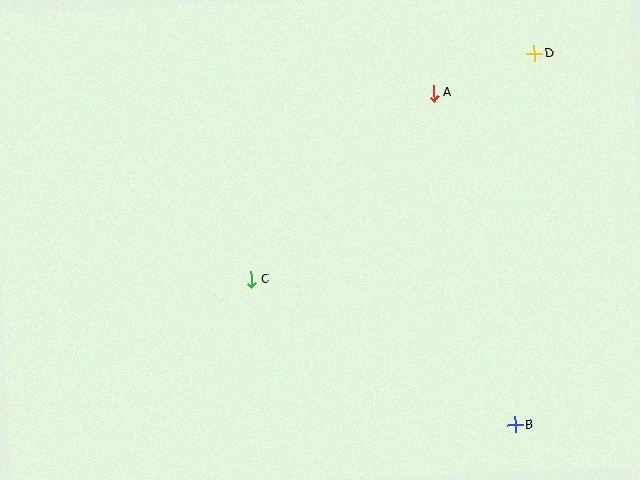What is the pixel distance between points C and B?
The distance between C and B is 301 pixels.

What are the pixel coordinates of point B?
Point B is at (515, 425).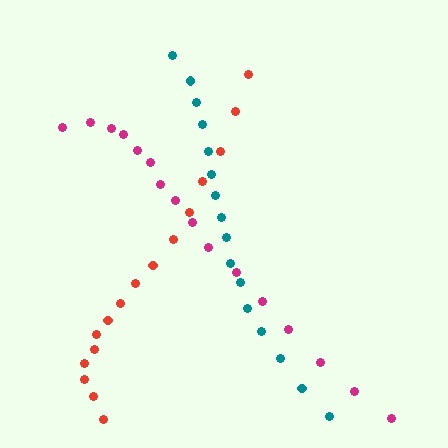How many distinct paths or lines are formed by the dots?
There are 3 distinct paths.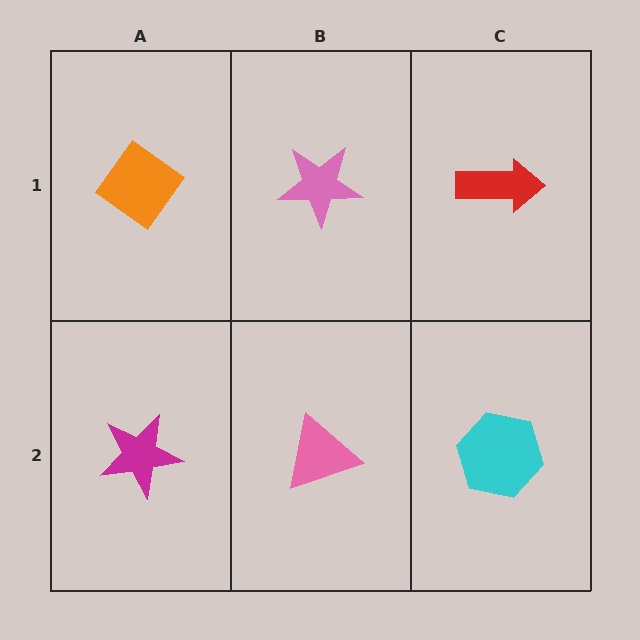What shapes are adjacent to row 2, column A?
An orange diamond (row 1, column A), a pink triangle (row 2, column B).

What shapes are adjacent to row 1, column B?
A pink triangle (row 2, column B), an orange diamond (row 1, column A), a red arrow (row 1, column C).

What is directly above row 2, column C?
A red arrow.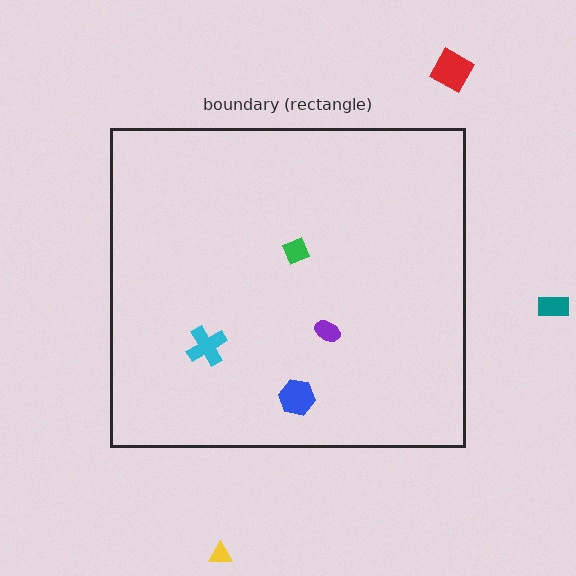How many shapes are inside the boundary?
4 inside, 3 outside.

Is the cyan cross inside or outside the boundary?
Inside.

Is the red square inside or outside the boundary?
Outside.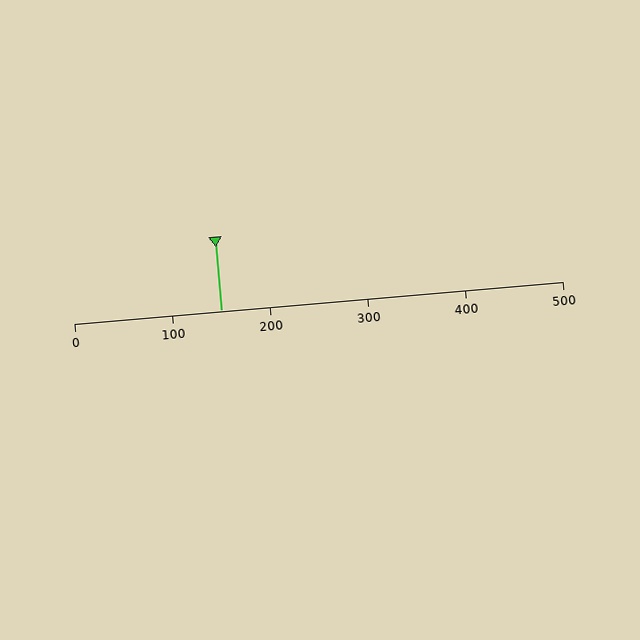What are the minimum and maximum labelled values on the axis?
The axis runs from 0 to 500.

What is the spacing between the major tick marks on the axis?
The major ticks are spaced 100 apart.